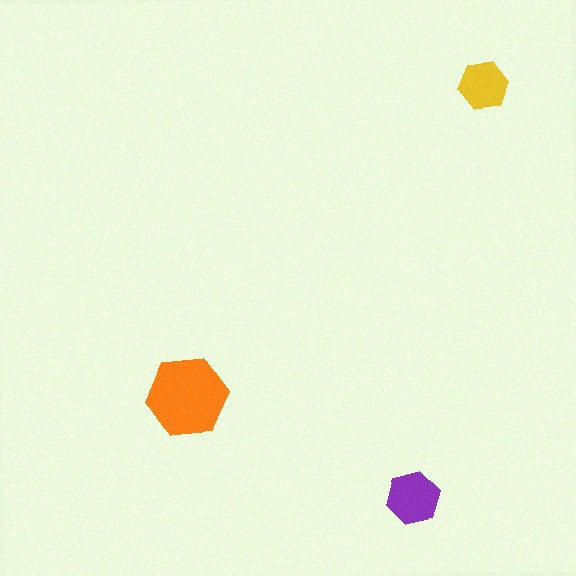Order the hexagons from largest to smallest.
the orange one, the purple one, the yellow one.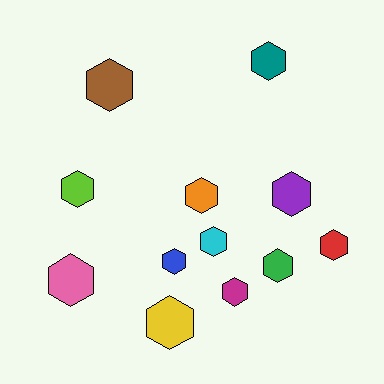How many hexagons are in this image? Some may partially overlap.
There are 12 hexagons.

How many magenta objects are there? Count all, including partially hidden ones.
There is 1 magenta object.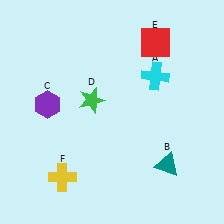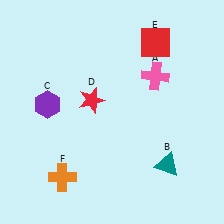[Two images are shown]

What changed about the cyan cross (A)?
In Image 1, A is cyan. In Image 2, it changed to pink.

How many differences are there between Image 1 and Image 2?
There are 3 differences between the two images.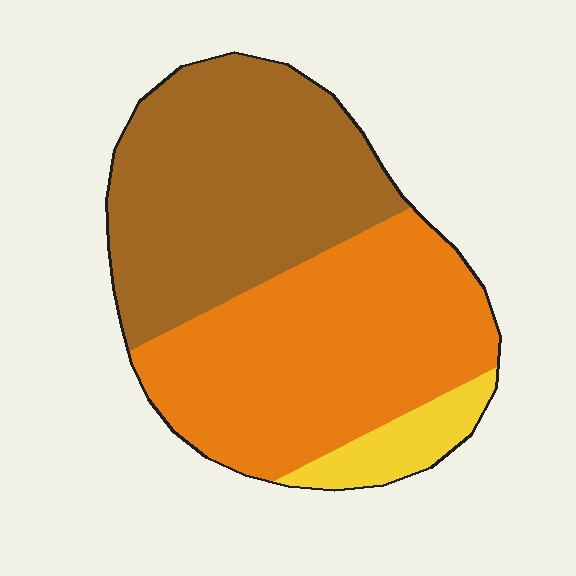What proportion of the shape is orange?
Orange takes up about one half (1/2) of the shape.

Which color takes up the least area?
Yellow, at roughly 10%.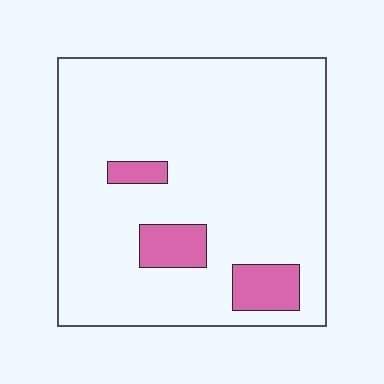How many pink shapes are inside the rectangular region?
3.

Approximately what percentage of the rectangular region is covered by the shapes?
Approximately 10%.